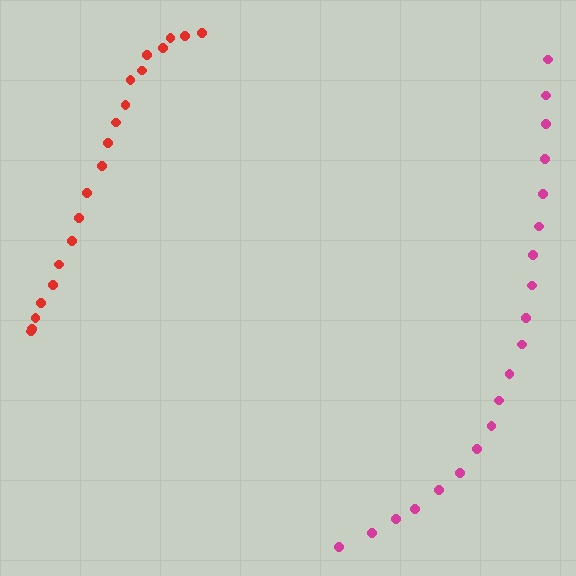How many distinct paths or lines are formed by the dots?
There are 2 distinct paths.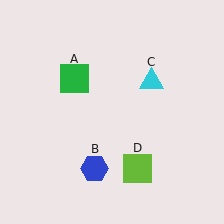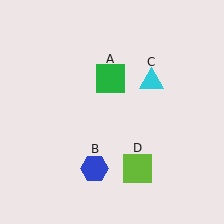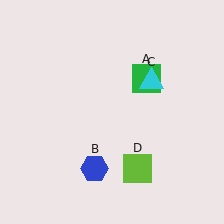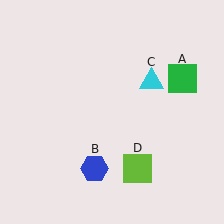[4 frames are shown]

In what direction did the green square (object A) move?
The green square (object A) moved right.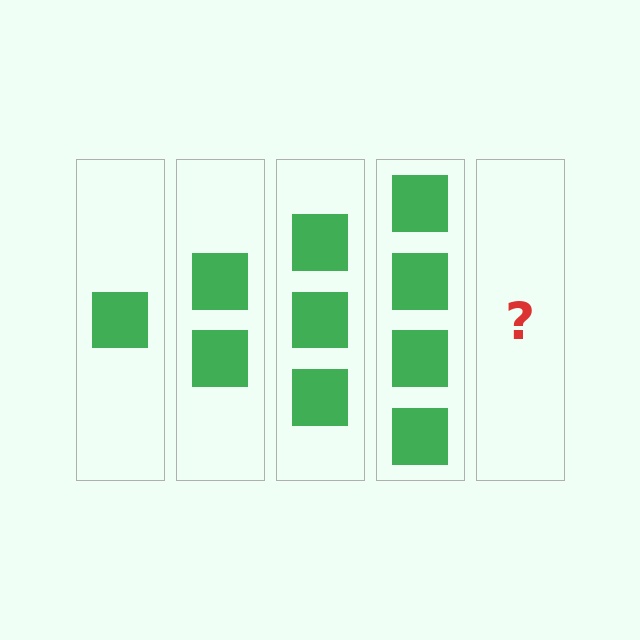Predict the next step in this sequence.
The next step is 5 squares.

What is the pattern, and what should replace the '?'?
The pattern is that each step adds one more square. The '?' should be 5 squares.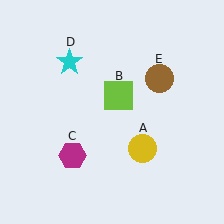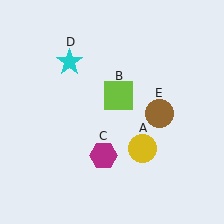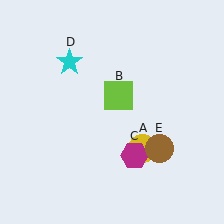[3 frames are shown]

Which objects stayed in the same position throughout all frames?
Yellow circle (object A) and lime square (object B) and cyan star (object D) remained stationary.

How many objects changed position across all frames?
2 objects changed position: magenta hexagon (object C), brown circle (object E).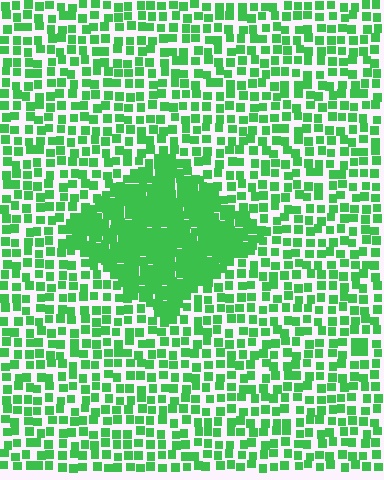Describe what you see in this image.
The image contains small green elements arranged at two different densities. A diamond-shaped region is visible where the elements are more densely packed than the surrounding area.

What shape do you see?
I see a diamond.